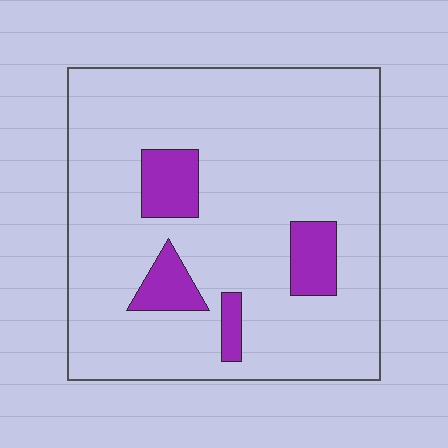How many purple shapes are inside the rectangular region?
4.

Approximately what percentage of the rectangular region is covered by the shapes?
Approximately 10%.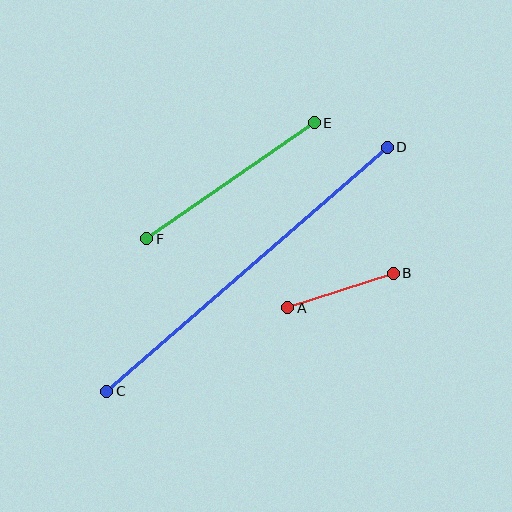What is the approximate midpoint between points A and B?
The midpoint is at approximately (340, 291) pixels.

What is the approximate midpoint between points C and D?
The midpoint is at approximately (247, 269) pixels.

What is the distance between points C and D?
The distance is approximately 372 pixels.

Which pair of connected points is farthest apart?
Points C and D are farthest apart.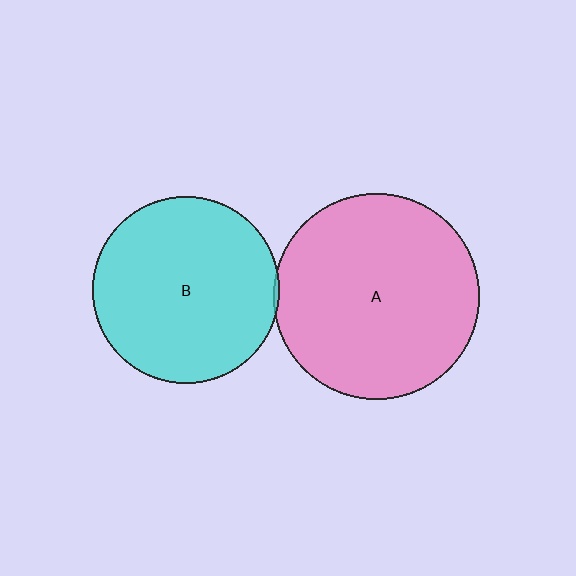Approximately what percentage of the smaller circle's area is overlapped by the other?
Approximately 5%.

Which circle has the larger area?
Circle A (pink).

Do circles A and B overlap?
Yes.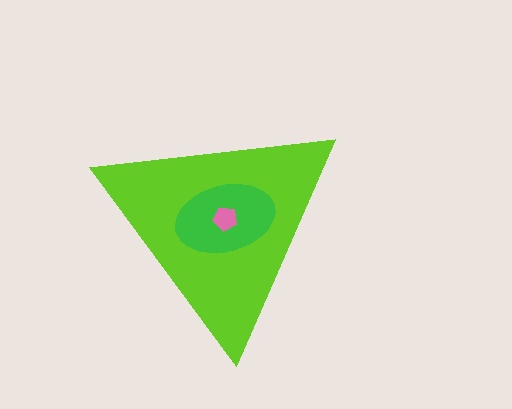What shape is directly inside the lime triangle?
The green ellipse.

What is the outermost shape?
The lime triangle.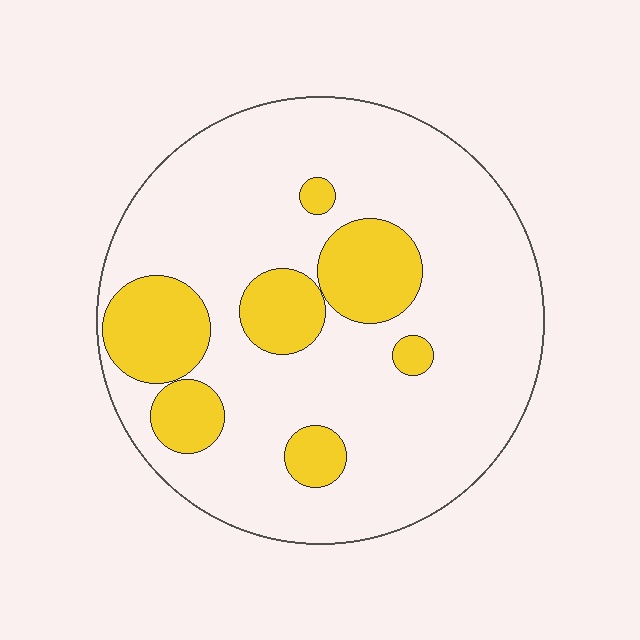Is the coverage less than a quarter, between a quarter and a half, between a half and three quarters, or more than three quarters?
Less than a quarter.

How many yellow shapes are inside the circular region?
7.